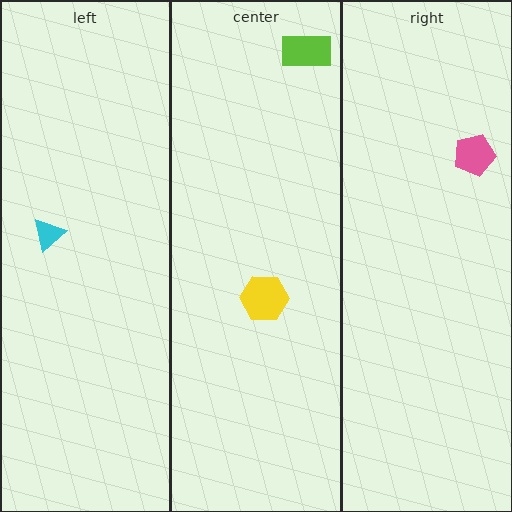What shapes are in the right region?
The pink pentagon.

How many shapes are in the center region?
2.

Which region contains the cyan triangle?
The left region.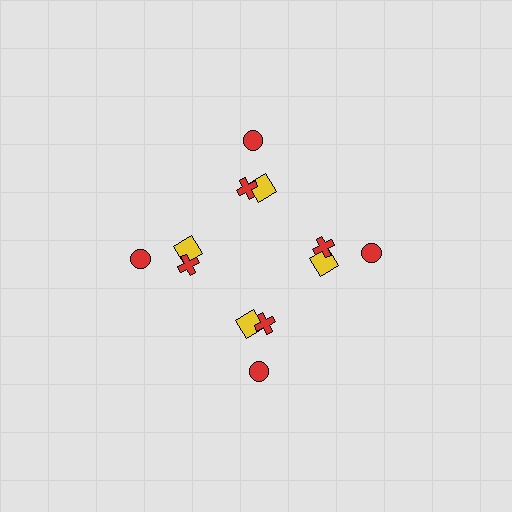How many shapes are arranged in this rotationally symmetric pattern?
There are 12 shapes, arranged in 4 groups of 3.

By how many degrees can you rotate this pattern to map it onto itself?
The pattern maps onto itself every 90 degrees of rotation.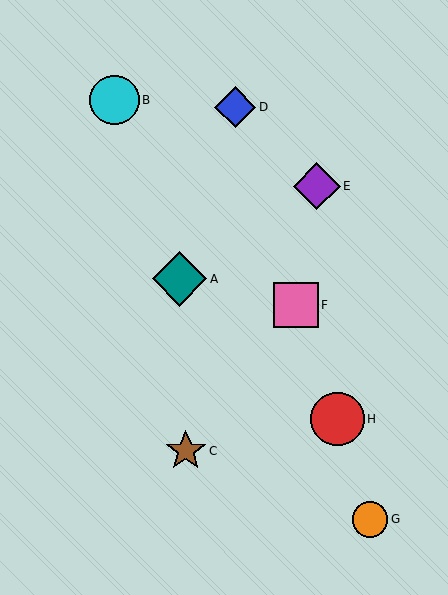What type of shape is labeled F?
Shape F is a pink square.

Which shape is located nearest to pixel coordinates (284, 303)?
The pink square (labeled F) at (296, 305) is nearest to that location.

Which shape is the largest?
The teal diamond (labeled A) is the largest.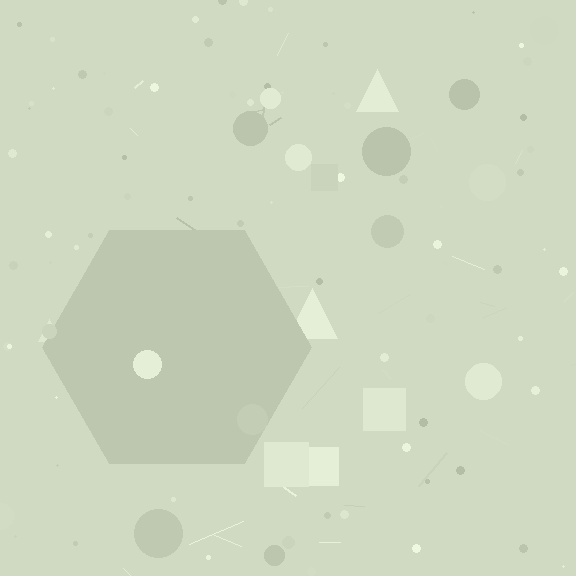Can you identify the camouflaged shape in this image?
The camouflaged shape is a hexagon.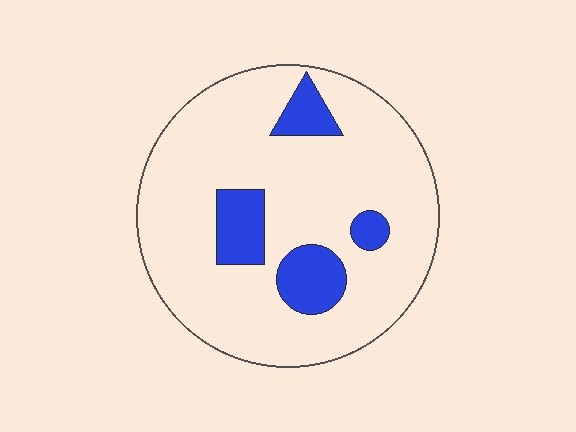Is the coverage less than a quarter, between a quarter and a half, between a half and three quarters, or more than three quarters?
Less than a quarter.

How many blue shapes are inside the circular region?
4.